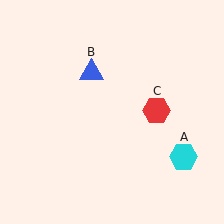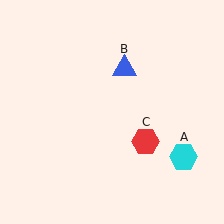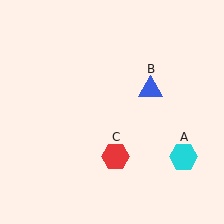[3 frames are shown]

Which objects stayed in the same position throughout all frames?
Cyan hexagon (object A) remained stationary.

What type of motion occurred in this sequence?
The blue triangle (object B), red hexagon (object C) rotated clockwise around the center of the scene.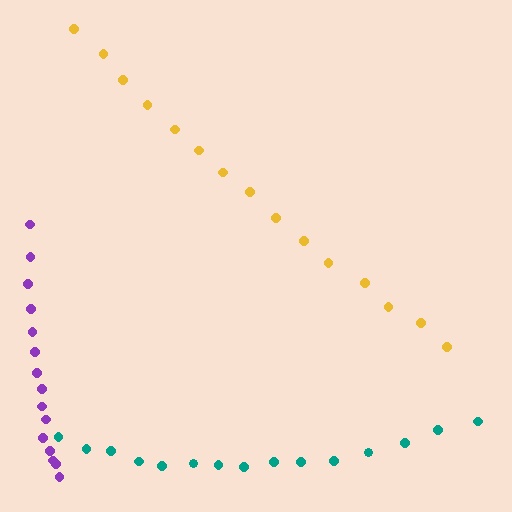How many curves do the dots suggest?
There are 3 distinct paths.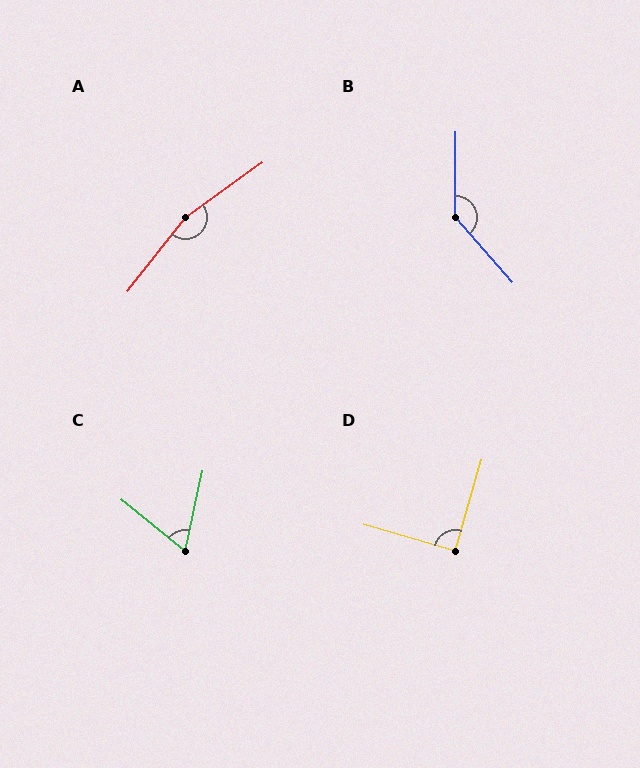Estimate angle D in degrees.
Approximately 90 degrees.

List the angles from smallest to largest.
C (63°), D (90°), B (138°), A (164°).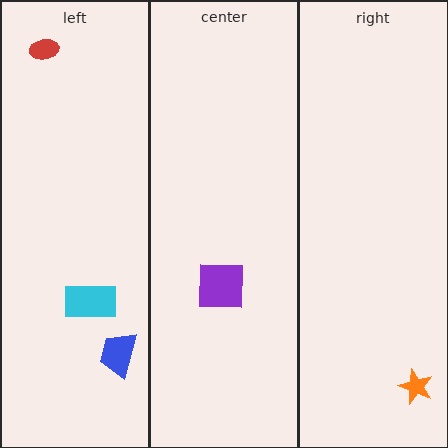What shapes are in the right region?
The orange star.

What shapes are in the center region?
The purple square.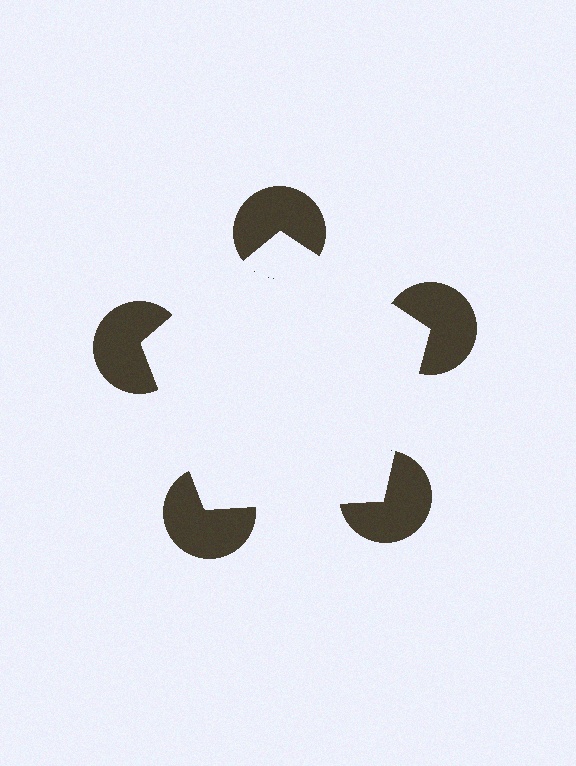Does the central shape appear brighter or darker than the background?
It typically appears slightly brighter than the background, even though no actual brightness change is drawn.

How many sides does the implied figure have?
5 sides.